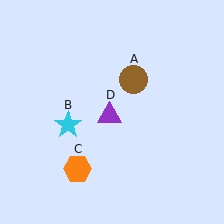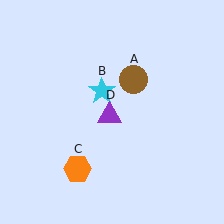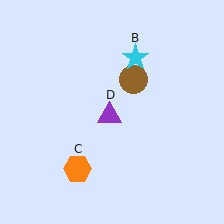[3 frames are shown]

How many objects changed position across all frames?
1 object changed position: cyan star (object B).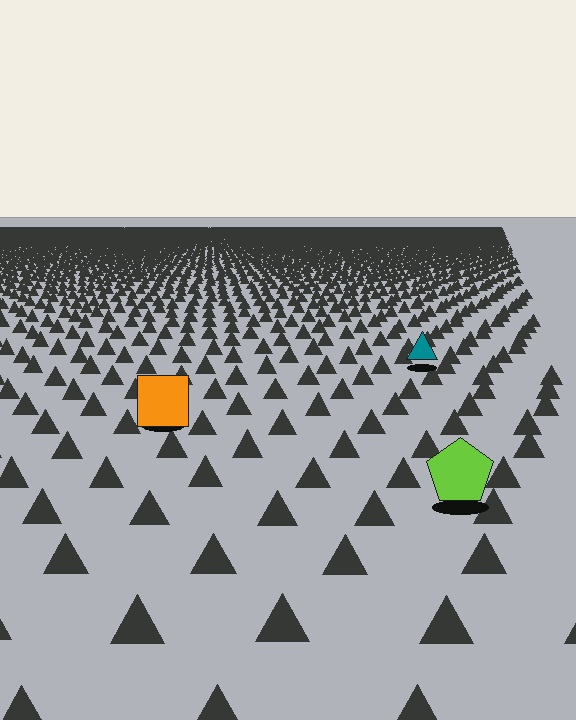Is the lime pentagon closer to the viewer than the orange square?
Yes. The lime pentagon is closer — you can tell from the texture gradient: the ground texture is coarser near it.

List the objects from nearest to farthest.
From nearest to farthest: the lime pentagon, the orange square, the teal triangle.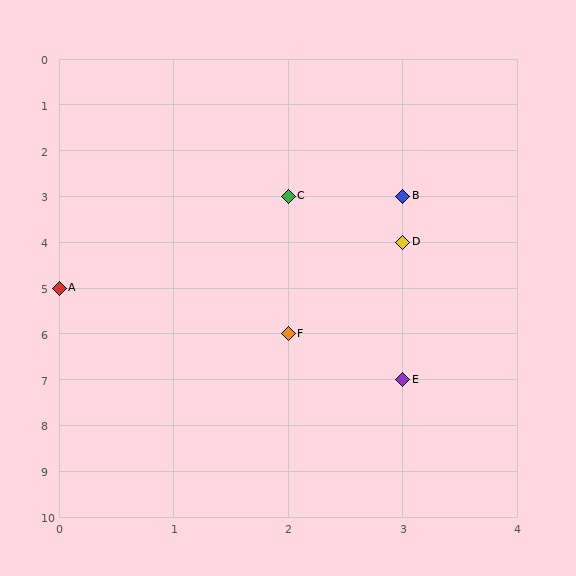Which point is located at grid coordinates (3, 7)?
Point E is at (3, 7).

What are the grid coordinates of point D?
Point D is at grid coordinates (3, 4).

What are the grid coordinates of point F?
Point F is at grid coordinates (2, 6).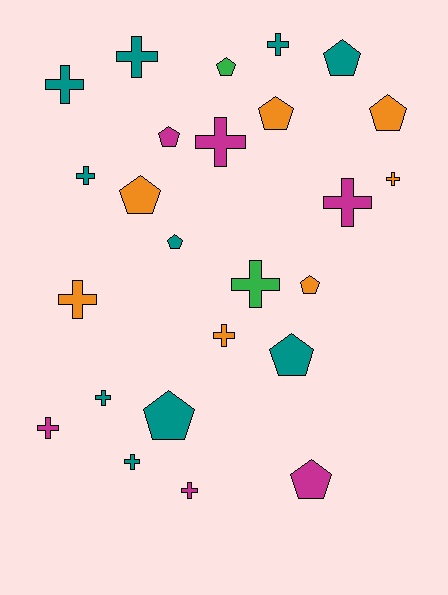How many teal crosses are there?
There are 6 teal crosses.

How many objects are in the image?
There are 25 objects.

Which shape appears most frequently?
Cross, with 14 objects.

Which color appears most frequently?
Teal, with 10 objects.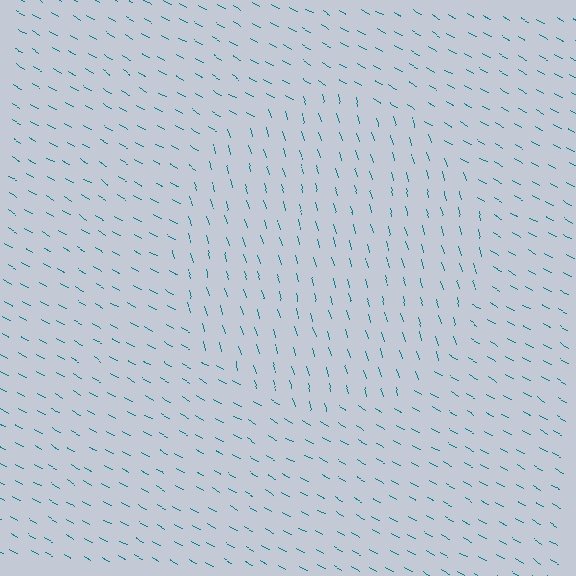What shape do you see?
I see a circle.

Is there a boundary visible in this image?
Yes, there is a texture boundary formed by a change in line orientation.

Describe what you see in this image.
The image is filled with small teal line segments. A circle region in the image has lines oriented differently from the surrounding lines, creating a visible texture boundary.